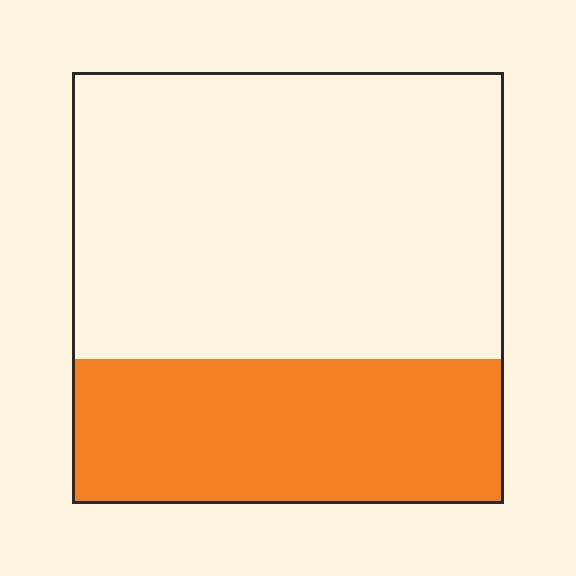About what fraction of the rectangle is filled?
About one third (1/3).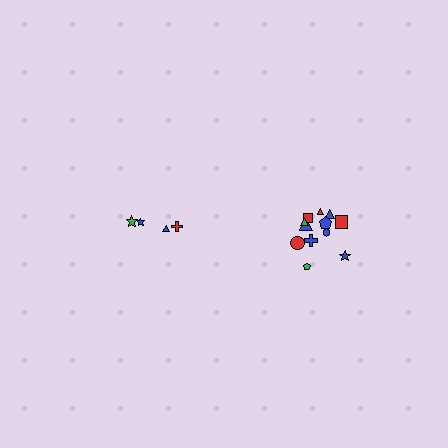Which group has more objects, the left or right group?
The right group.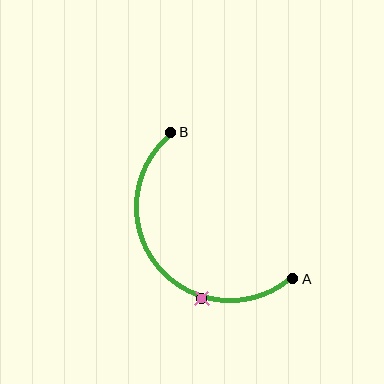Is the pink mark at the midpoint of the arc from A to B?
No. The pink mark lies on the arc but is closer to endpoint A. The arc midpoint would be at the point on the curve equidistant along the arc from both A and B.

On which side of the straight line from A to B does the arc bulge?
The arc bulges below and to the left of the straight line connecting A and B.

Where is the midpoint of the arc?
The arc midpoint is the point on the curve farthest from the straight line joining A and B. It sits below and to the left of that line.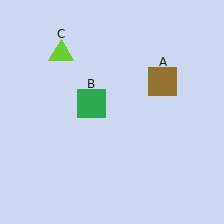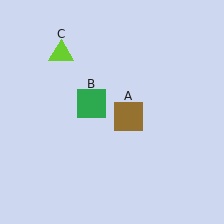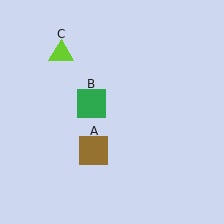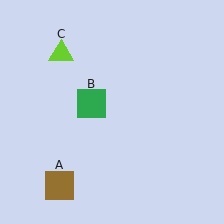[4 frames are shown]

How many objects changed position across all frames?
1 object changed position: brown square (object A).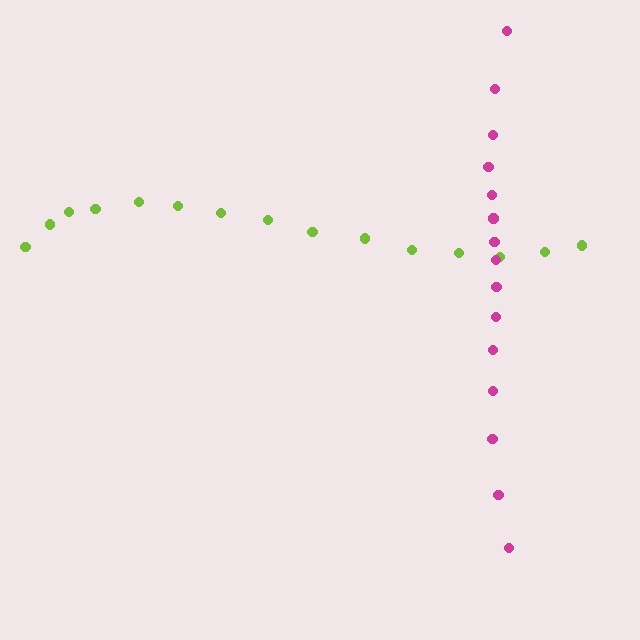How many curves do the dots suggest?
There are 2 distinct paths.